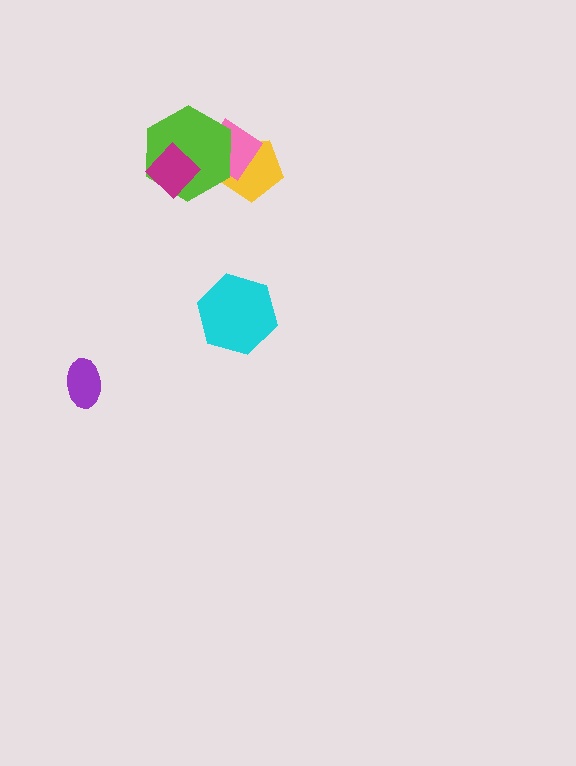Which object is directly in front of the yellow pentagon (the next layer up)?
The pink diamond is directly in front of the yellow pentagon.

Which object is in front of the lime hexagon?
The magenta diamond is in front of the lime hexagon.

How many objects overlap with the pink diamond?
2 objects overlap with the pink diamond.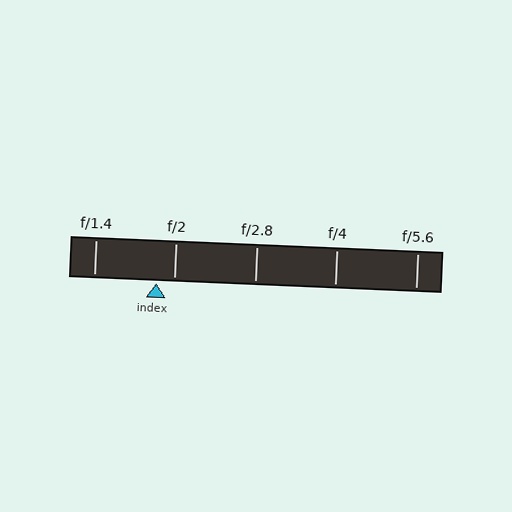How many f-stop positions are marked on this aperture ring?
There are 5 f-stop positions marked.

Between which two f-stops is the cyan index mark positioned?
The index mark is between f/1.4 and f/2.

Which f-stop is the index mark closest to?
The index mark is closest to f/2.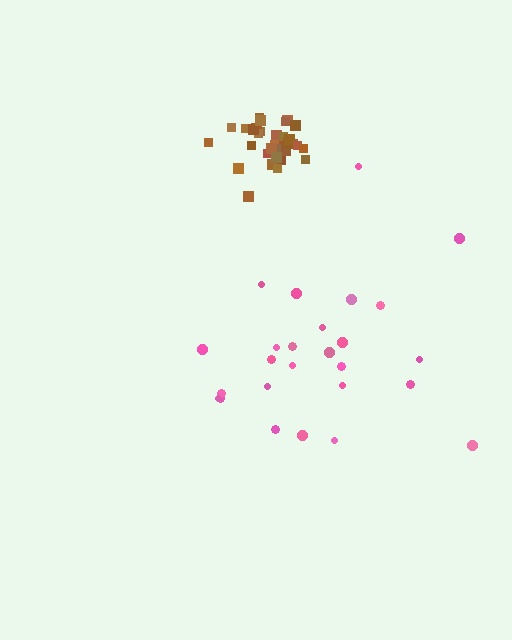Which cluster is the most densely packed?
Brown.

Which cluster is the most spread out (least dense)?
Pink.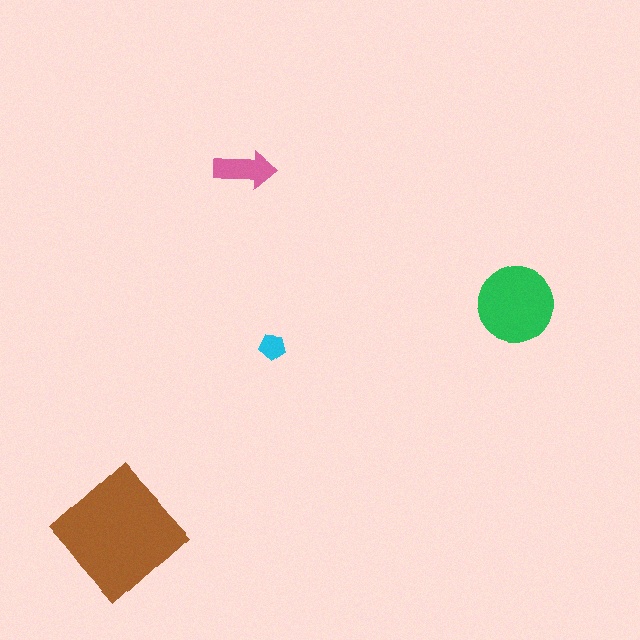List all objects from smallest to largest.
The cyan pentagon, the pink arrow, the green circle, the brown diamond.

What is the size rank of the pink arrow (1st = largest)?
3rd.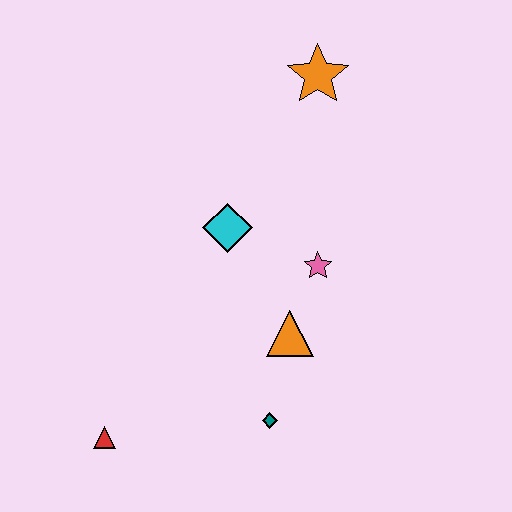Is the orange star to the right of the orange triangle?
Yes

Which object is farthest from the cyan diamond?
The red triangle is farthest from the cyan diamond.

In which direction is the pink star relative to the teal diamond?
The pink star is above the teal diamond.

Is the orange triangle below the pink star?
Yes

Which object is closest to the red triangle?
The teal diamond is closest to the red triangle.